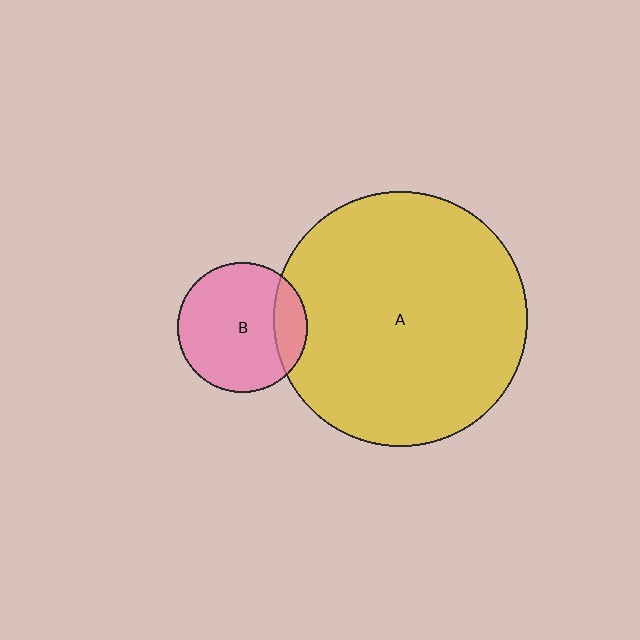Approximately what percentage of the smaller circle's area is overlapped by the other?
Approximately 20%.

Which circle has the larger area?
Circle A (yellow).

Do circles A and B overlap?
Yes.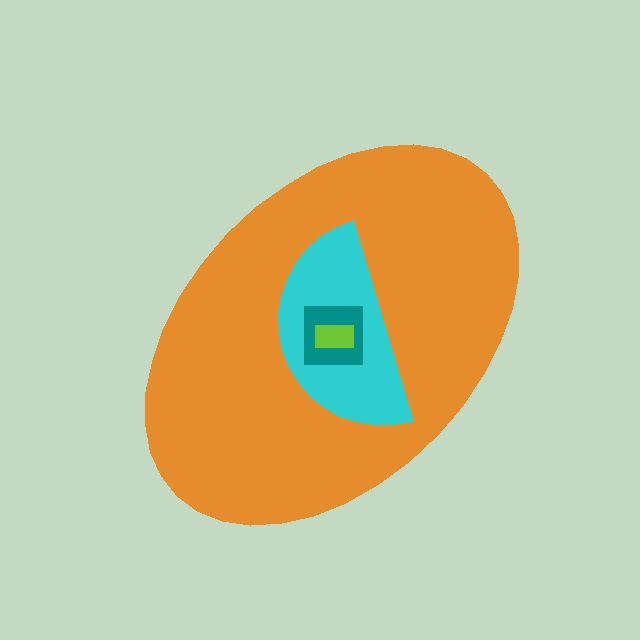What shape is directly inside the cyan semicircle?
The teal square.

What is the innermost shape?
The lime rectangle.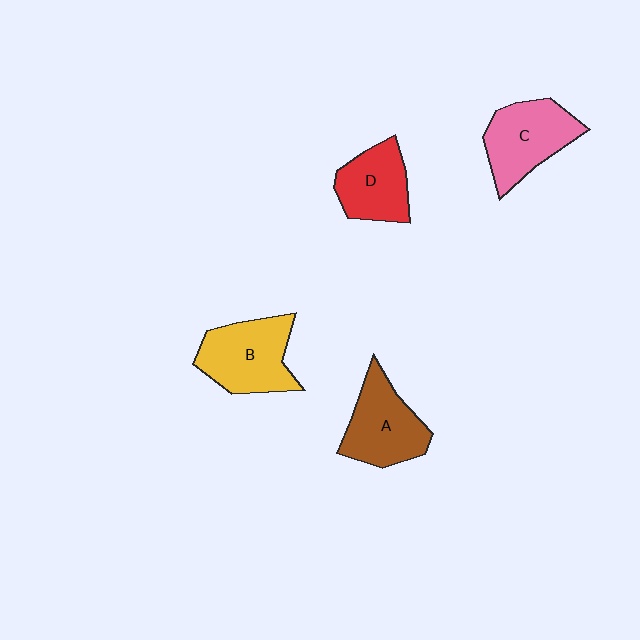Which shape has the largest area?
Shape B (yellow).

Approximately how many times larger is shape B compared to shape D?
Approximately 1.3 times.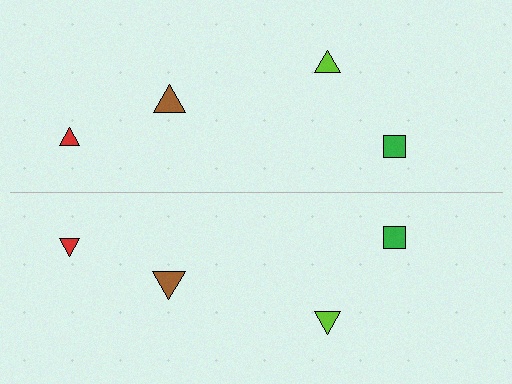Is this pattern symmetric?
Yes, this pattern has bilateral (reflection) symmetry.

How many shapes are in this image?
There are 8 shapes in this image.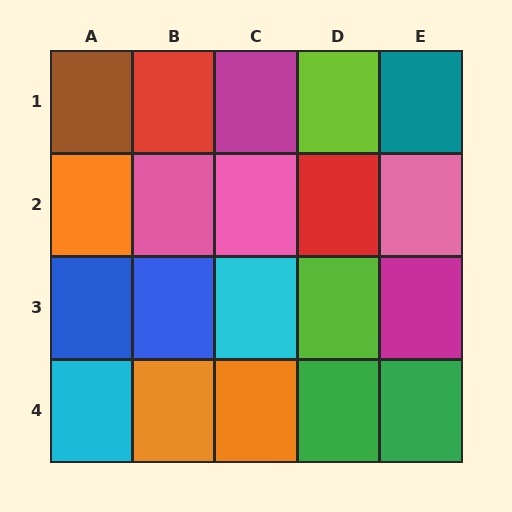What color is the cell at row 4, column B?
Orange.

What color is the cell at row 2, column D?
Red.